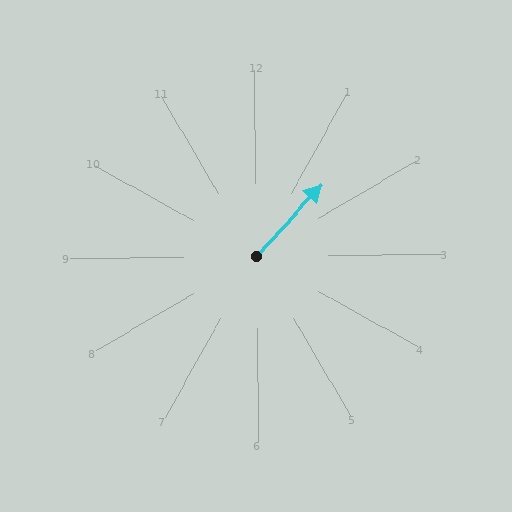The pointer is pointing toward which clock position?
Roughly 1 o'clock.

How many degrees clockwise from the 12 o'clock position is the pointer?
Approximately 43 degrees.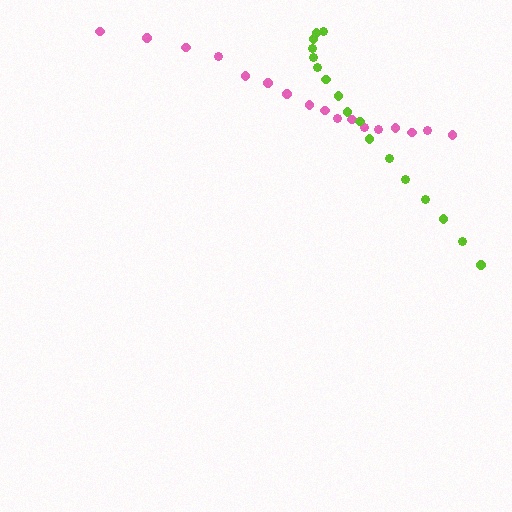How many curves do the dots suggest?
There are 2 distinct paths.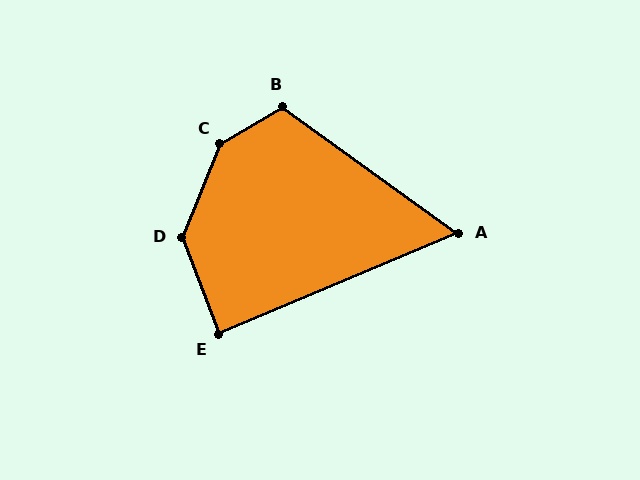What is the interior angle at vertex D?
Approximately 137 degrees (obtuse).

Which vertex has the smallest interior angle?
A, at approximately 59 degrees.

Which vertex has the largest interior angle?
C, at approximately 143 degrees.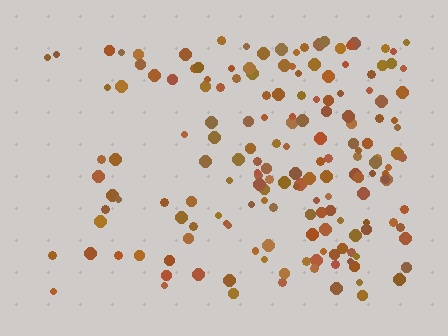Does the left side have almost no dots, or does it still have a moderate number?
Still a moderate number, just noticeably fewer than the right.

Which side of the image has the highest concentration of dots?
The right.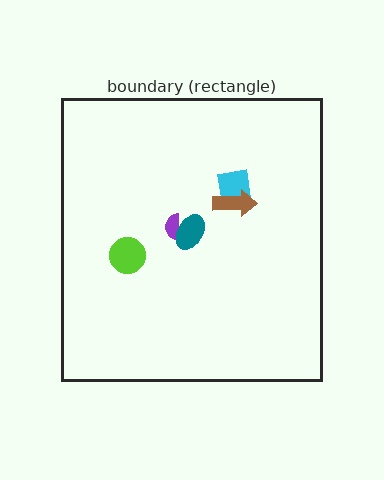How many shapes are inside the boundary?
5 inside, 0 outside.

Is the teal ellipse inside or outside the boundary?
Inside.